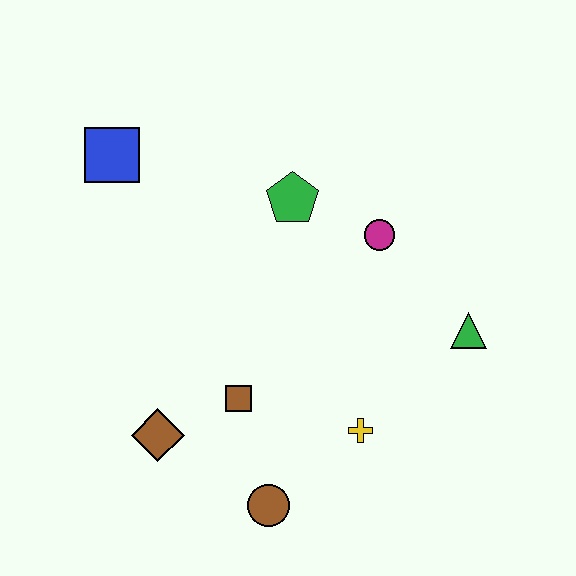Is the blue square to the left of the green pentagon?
Yes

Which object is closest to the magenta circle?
The green pentagon is closest to the magenta circle.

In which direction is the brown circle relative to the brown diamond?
The brown circle is to the right of the brown diamond.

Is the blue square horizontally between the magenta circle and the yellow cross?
No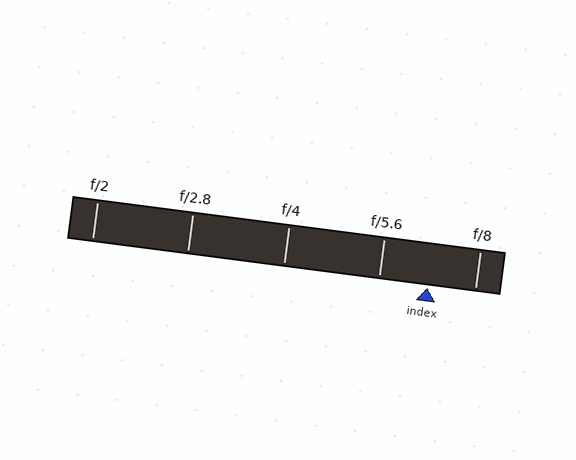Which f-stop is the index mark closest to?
The index mark is closest to f/8.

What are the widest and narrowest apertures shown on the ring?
The widest aperture shown is f/2 and the narrowest is f/8.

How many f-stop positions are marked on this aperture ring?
There are 5 f-stop positions marked.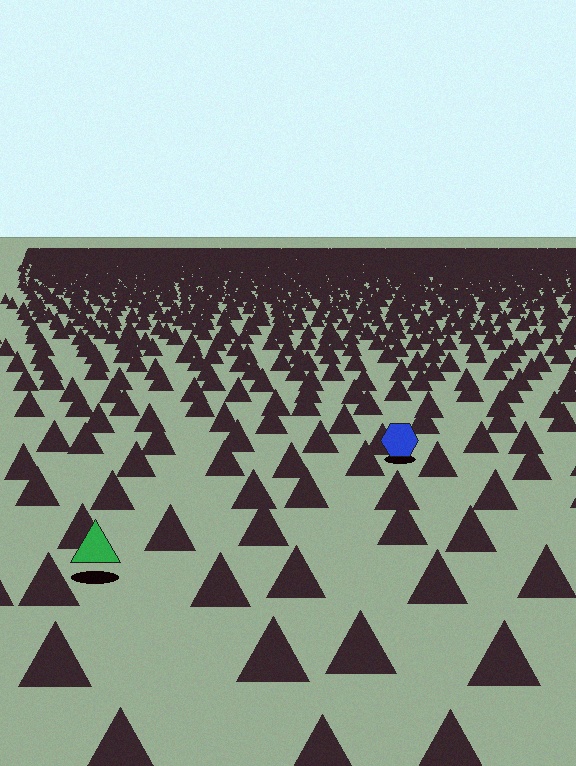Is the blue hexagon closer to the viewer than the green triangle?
No. The green triangle is closer — you can tell from the texture gradient: the ground texture is coarser near it.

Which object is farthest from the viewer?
The blue hexagon is farthest from the viewer. It appears smaller and the ground texture around it is denser.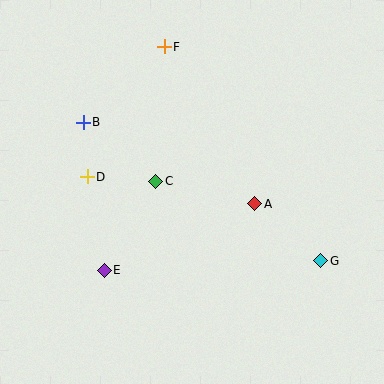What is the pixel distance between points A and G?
The distance between A and G is 87 pixels.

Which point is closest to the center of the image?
Point C at (156, 181) is closest to the center.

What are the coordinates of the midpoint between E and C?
The midpoint between E and C is at (130, 226).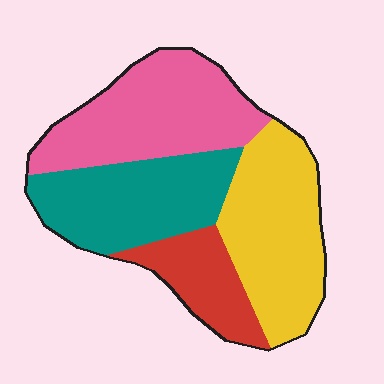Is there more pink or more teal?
Pink.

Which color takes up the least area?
Red, at roughly 15%.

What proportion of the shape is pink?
Pink covers about 30% of the shape.